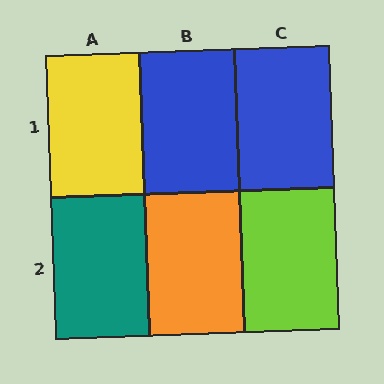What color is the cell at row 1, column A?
Yellow.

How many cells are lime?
1 cell is lime.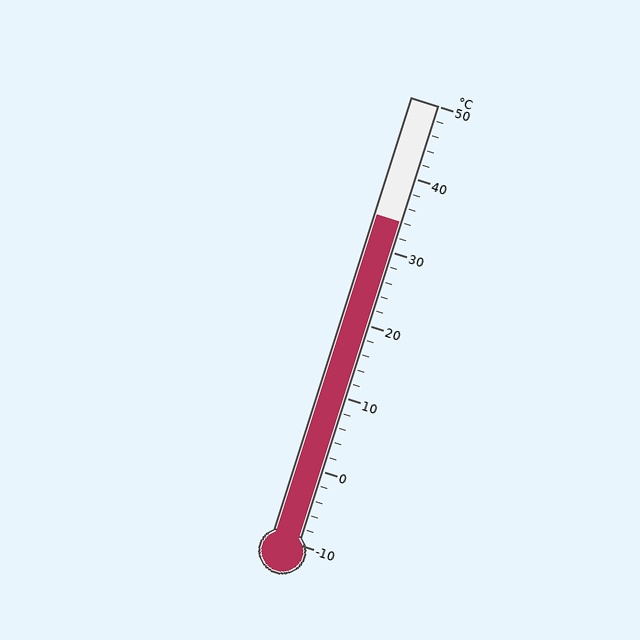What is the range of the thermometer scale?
The thermometer scale ranges from -10°C to 50°C.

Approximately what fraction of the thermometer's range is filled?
The thermometer is filled to approximately 75% of its range.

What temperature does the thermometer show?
The thermometer shows approximately 34°C.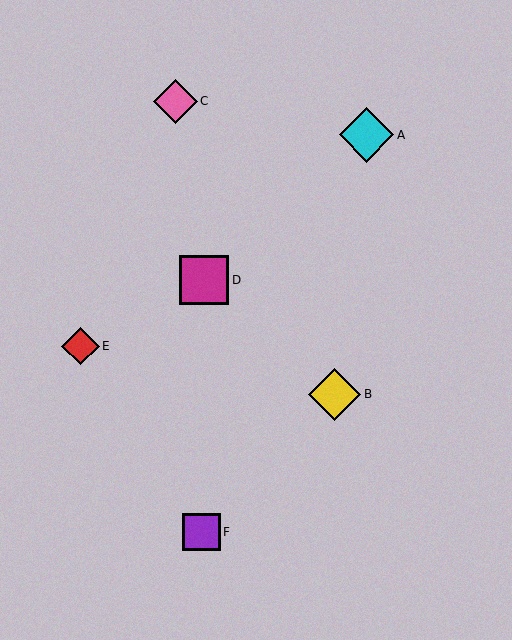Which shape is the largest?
The cyan diamond (labeled A) is the largest.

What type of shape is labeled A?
Shape A is a cyan diamond.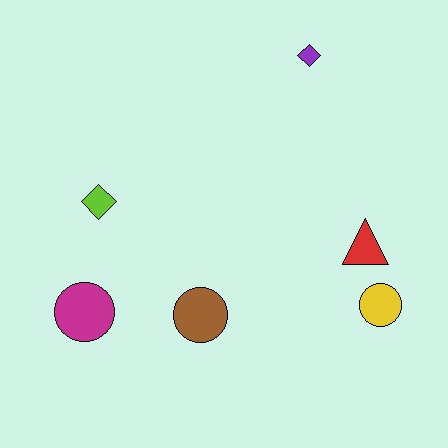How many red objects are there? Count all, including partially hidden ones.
There is 1 red object.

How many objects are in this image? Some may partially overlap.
There are 6 objects.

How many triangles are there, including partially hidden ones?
There is 1 triangle.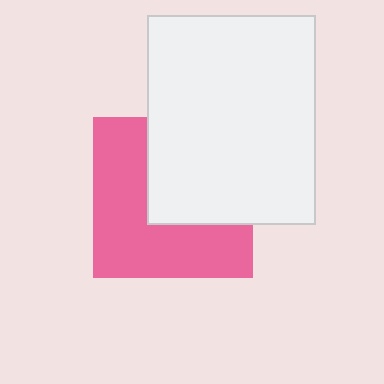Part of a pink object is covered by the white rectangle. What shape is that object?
It is a square.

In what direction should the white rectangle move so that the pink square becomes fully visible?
The white rectangle should move toward the upper-right. That is the shortest direction to clear the overlap and leave the pink square fully visible.